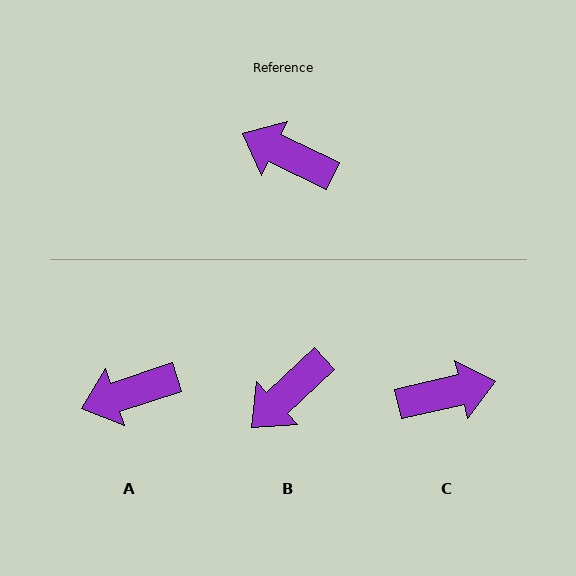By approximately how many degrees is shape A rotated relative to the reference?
Approximately 43 degrees counter-clockwise.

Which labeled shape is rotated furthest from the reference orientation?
C, about 142 degrees away.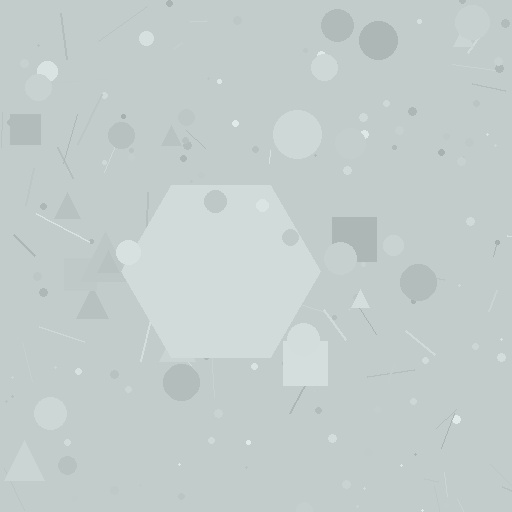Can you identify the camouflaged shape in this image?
The camouflaged shape is a hexagon.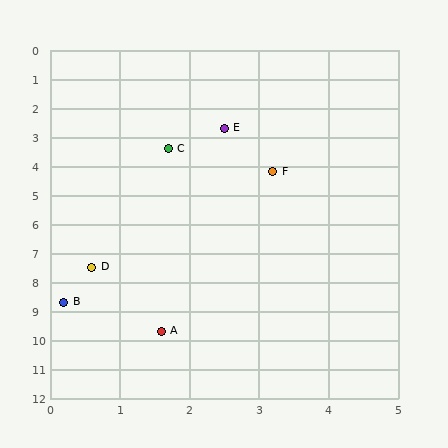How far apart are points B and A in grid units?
Points B and A are about 1.7 grid units apart.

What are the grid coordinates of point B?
Point B is at approximately (0.2, 8.7).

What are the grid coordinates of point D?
Point D is at approximately (0.6, 7.5).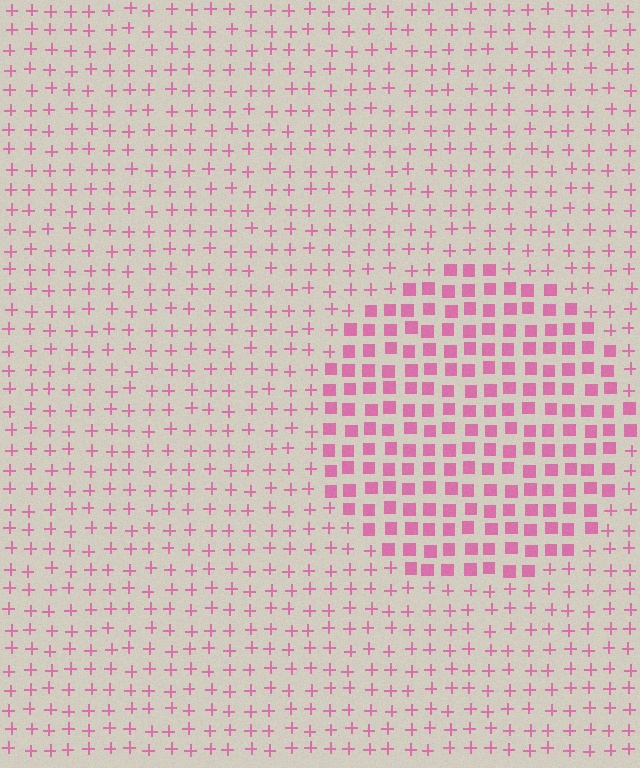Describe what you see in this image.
The image is filled with small pink elements arranged in a uniform grid. A circle-shaped region contains squares, while the surrounding area contains plus signs. The boundary is defined purely by the change in element shape.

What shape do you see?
I see a circle.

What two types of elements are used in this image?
The image uses squares inside the circle region and plus signs outside it.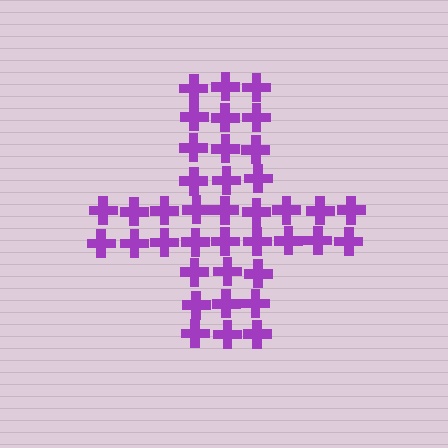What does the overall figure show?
The overall figure shows a cross.